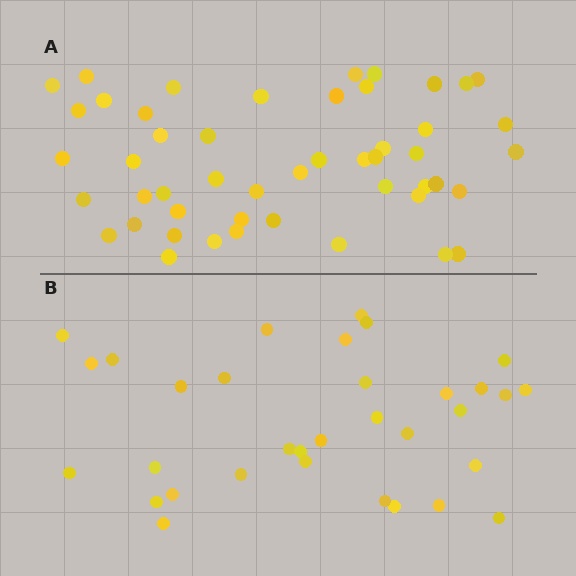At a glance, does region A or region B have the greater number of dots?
Region A (the top region) has more dots.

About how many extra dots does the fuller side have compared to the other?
Region A has approximately 15 more dots than region B.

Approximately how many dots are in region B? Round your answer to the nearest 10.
About 30 dots. (The exact count is 33, which rounds to 30.)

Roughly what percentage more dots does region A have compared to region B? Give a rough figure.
About 50% more.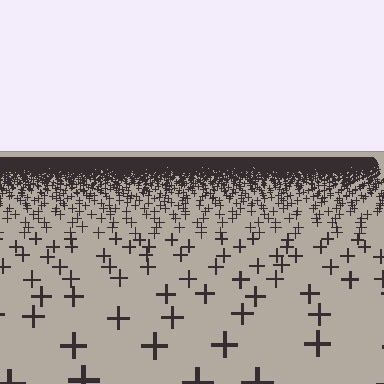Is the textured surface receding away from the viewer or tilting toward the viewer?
The surface is receding away from the viewer. Texture elements get smaller and denser toward the top.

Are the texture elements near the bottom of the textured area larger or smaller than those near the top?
Larger. Near the bottom, elements are closer to the viewer and appear at a bigger on-screen size.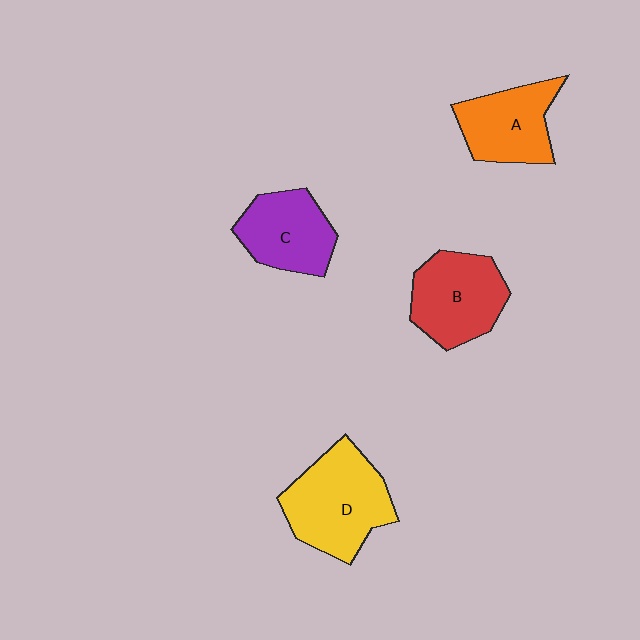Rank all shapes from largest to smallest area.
From largest to smallest: D (yellow), B (red), A (orange), C (purple).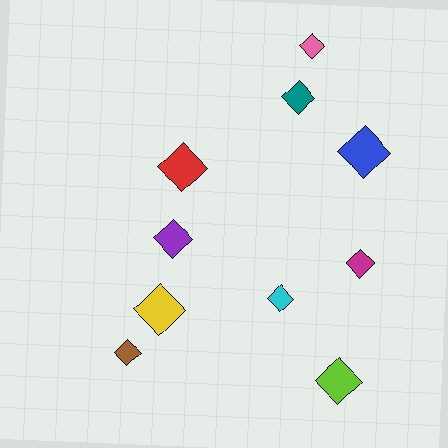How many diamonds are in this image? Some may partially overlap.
There are 10 diamonds.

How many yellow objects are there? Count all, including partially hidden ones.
There is 1 yellow object.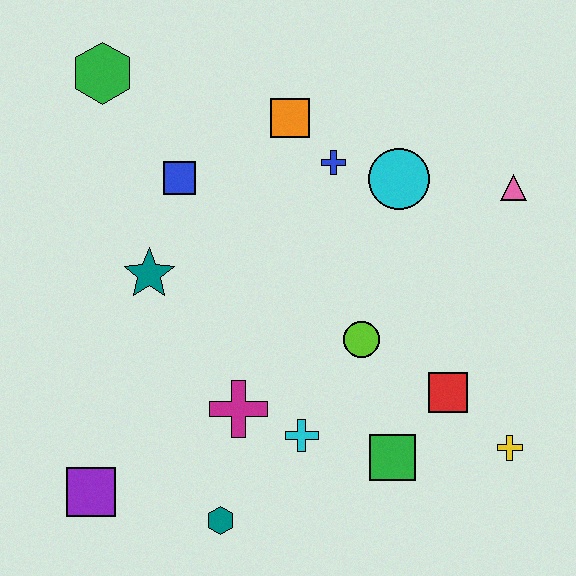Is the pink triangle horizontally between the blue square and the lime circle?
No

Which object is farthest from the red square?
The green hexagon is farthest from the red square.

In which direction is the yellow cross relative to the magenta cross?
The yellow cross is to the right of the magenta cross.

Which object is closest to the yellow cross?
The red square is closest to the yellow cross.